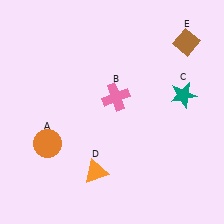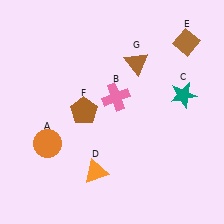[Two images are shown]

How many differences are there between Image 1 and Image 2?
There are 2 differences between the two images.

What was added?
A brown pentagon (F), a brown triangle (G) were added in Image 2.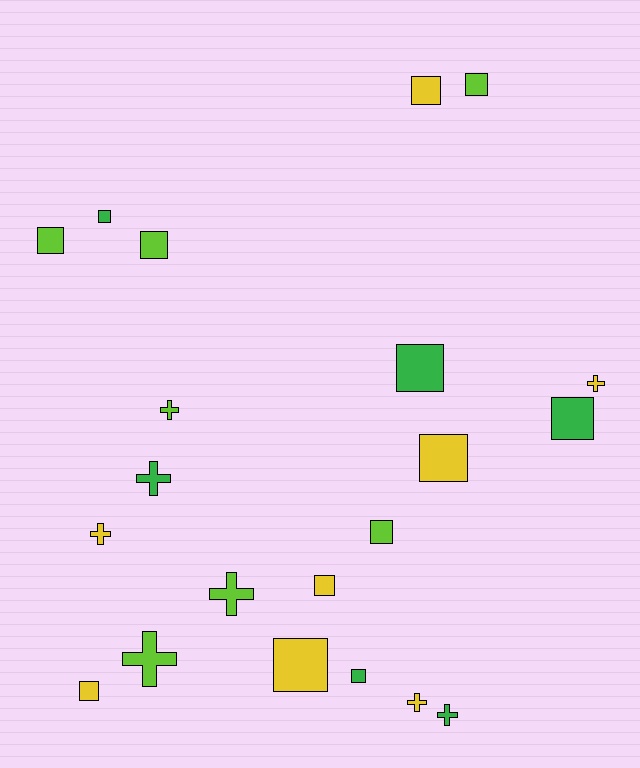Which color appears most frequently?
Yellow, with 8 objects.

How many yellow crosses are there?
There are 3 yellow crosses.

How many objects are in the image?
There are 21 objects.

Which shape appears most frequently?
Square, with 13 objects.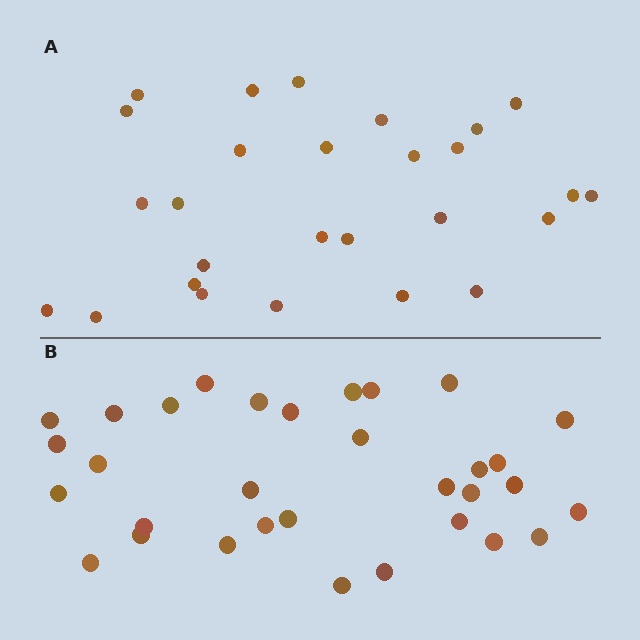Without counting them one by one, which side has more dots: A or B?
Region B (the bottom region) has more dots.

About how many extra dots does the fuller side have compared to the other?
Region B has about 5 more dots than region A.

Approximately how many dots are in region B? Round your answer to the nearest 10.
About 30 dots. (The exact count is 32, which rounds to 30.)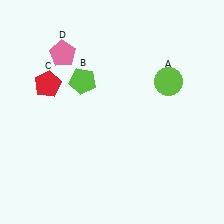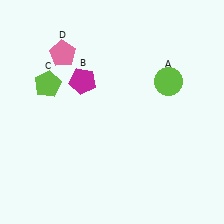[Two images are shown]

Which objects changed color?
B changed from lime to magenta. C changed from red to lime.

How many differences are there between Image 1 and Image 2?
There are 2 differences between the two images.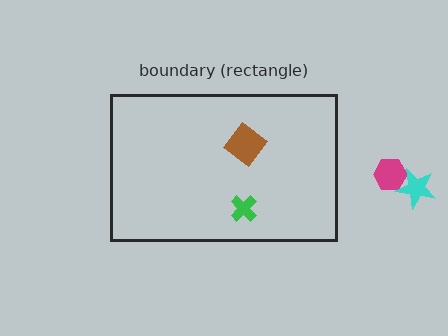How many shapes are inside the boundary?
2 inside, 2 outside.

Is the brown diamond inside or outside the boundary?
Inside.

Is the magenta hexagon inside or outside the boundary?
Outside.